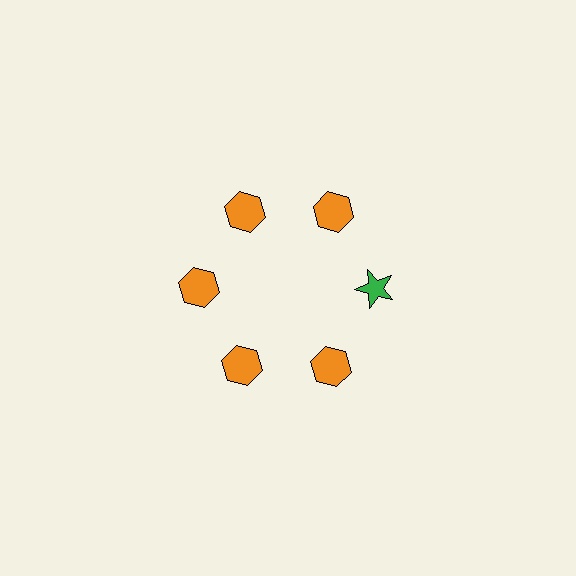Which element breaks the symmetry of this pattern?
The green star at roughly the 3 o'clock position breaks the symmetry. All other shapes are orange hexagons.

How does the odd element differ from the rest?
It differs in both color (green instead of orange) and shape (star instead of hexagon).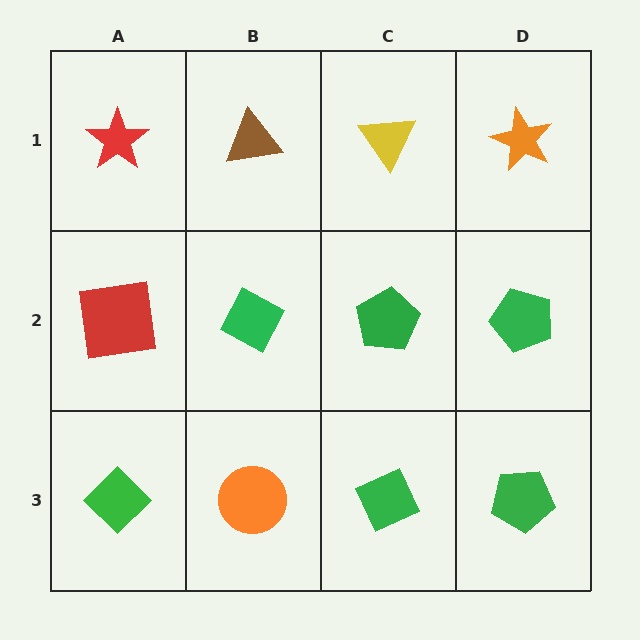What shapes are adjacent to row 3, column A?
A red square (row 2, column A), an orange circle (row 3, column B).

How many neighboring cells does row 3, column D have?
2.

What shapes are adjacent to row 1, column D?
A green pentagon (row 2, column D), a yellow triangle (row 1, column C).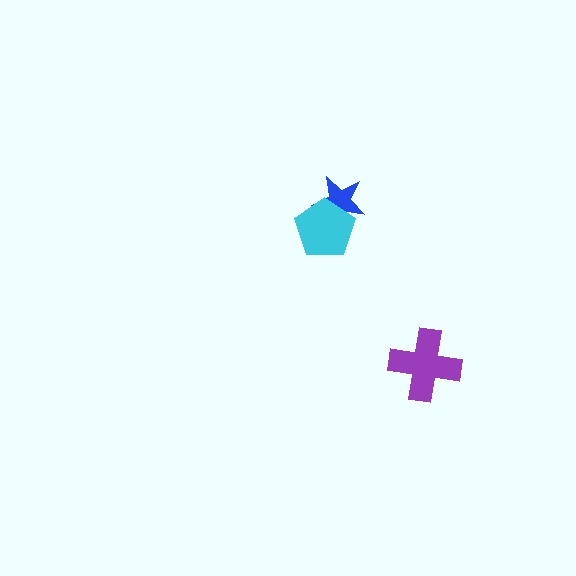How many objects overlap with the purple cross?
0 objects overlap with the purple cross.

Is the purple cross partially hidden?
No, no other shape covers it.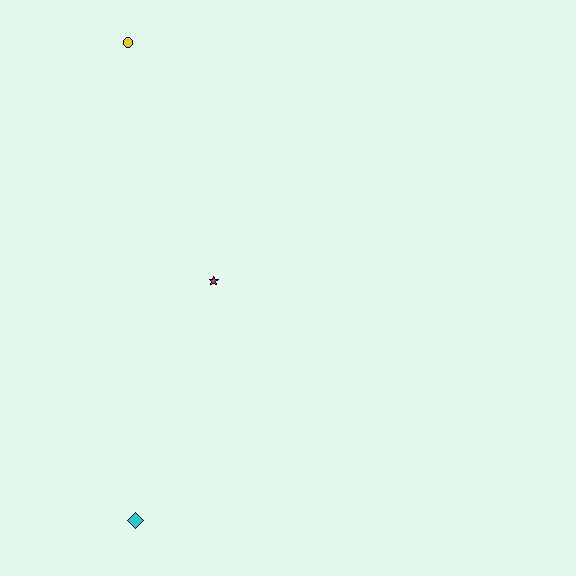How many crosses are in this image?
There are no crosses.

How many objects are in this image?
There are 3 objects.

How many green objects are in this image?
There are no green objects.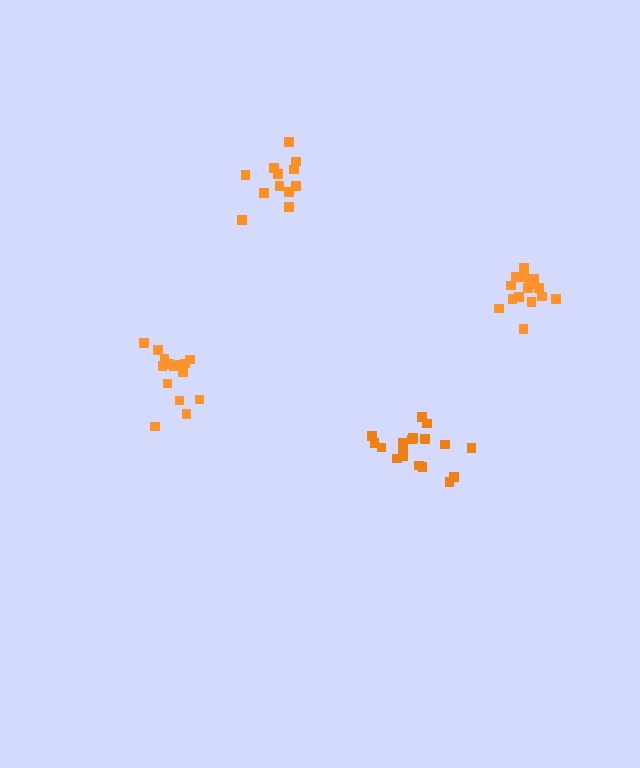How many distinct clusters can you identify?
There are 4 distinct clusters.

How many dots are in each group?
Group 1: 18 dots, Group 2: 12 dots, Group 3: 15 dots, Group 4: 16 dots (61 total).